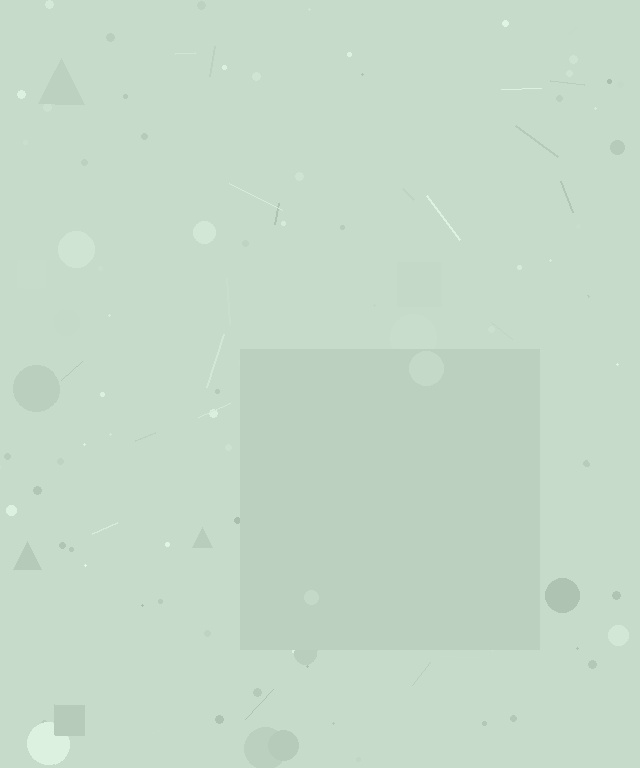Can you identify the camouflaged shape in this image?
The camouflaged shape is a square.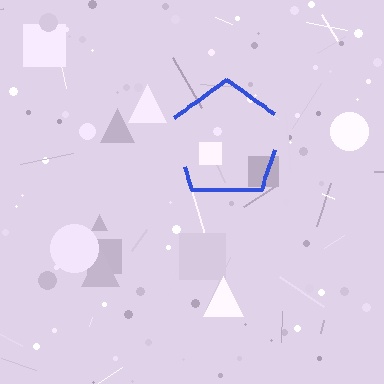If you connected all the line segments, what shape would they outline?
They would outline a pentagon.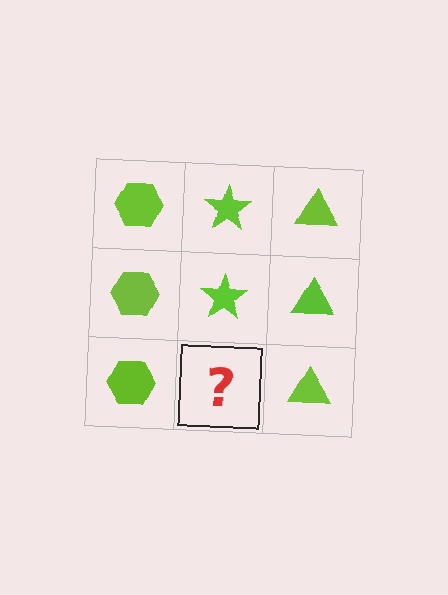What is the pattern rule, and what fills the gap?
The rule is that each column has a consistent shape. The gap should be filled with a lime star.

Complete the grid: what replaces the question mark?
The question mark should be replaced with a lime star.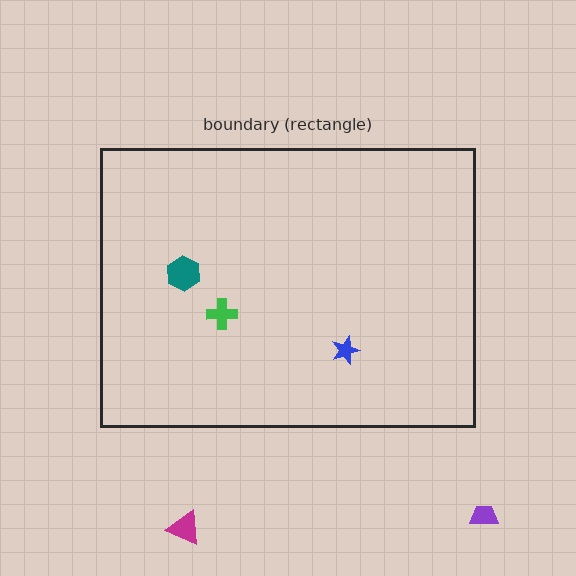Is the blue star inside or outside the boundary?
Inside.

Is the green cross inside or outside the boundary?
Inside.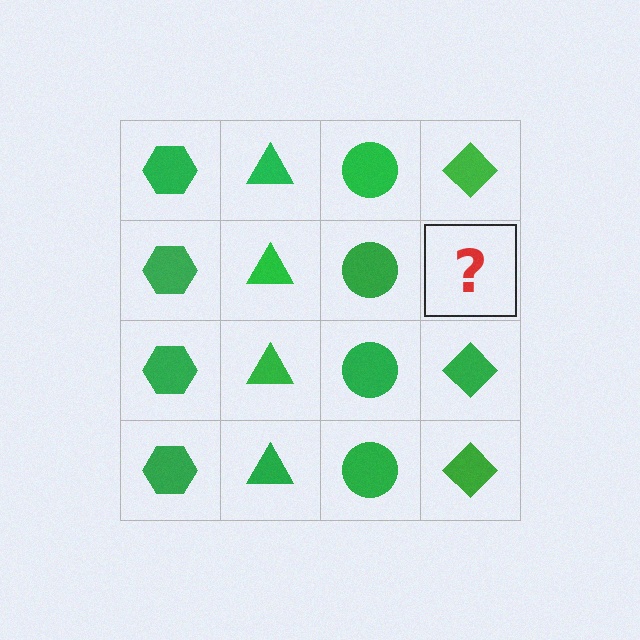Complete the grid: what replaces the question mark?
The question mark should be replaced with a green diamond.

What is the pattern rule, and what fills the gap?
The rule is that each column has a consistent shape. The gap should be filled with a green diamond.